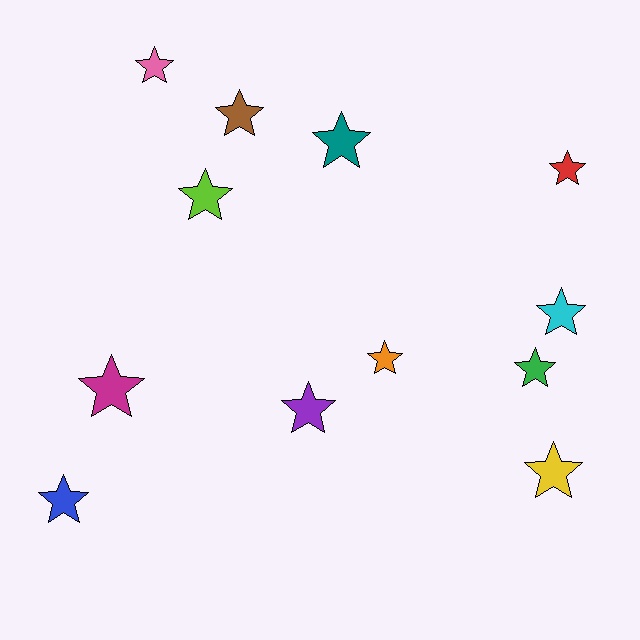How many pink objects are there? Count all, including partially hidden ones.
There is 1 pink object.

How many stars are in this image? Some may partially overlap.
There are 12 stars.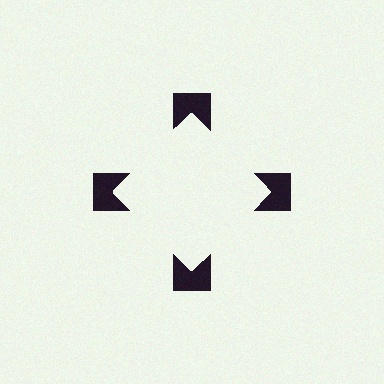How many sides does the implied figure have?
4 sides.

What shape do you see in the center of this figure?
An illusory square — its edges are inferred from the aligned wedge cuts in the notched squares, not physically drawn.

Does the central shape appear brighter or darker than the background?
It typically appears slightly brighter than the background, even though no actual brightness change is drawn.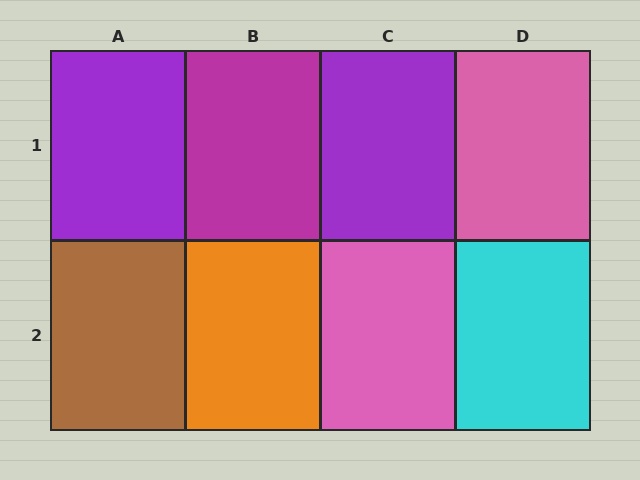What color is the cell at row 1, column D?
Pink.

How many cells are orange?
1 cell is orange.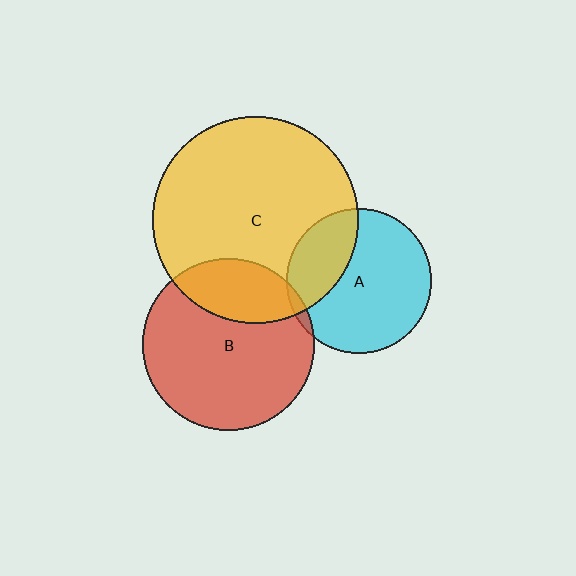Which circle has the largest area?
Circle C (yellow).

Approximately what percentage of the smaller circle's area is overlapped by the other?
Approximately 5%.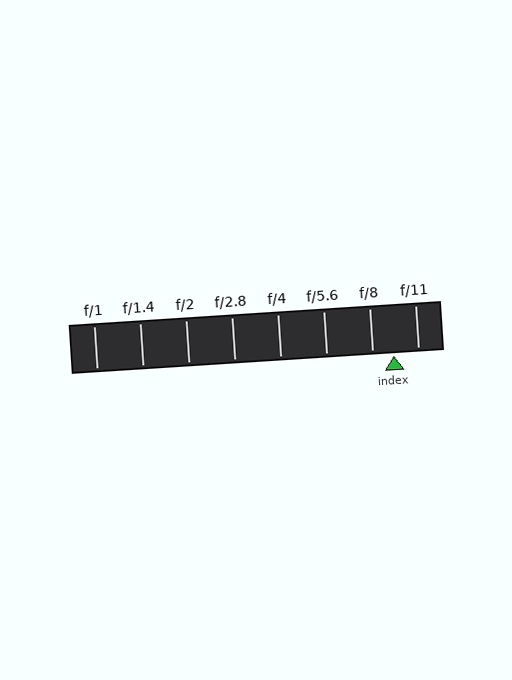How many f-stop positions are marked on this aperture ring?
There are 8 f-stop positions marked.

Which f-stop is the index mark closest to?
The index mark is closest to f/8.